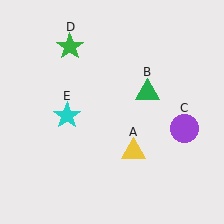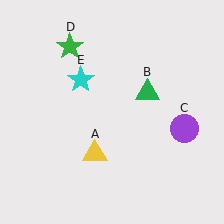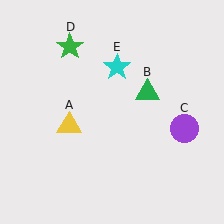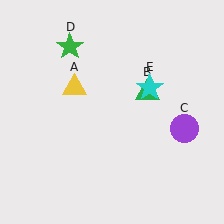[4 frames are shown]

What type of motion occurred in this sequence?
The yellow triangle (object A), cyan star (object E) rotated clockwise around the center of the scene.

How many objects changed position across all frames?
2 objects changed position: yellow triangle (object A), cyan star (object E).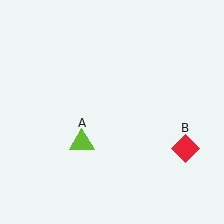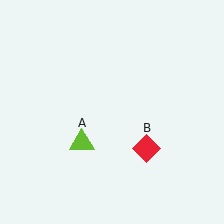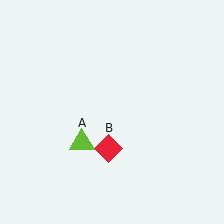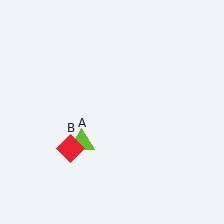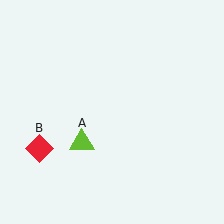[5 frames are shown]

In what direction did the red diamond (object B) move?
The red diamond (object B) moved left.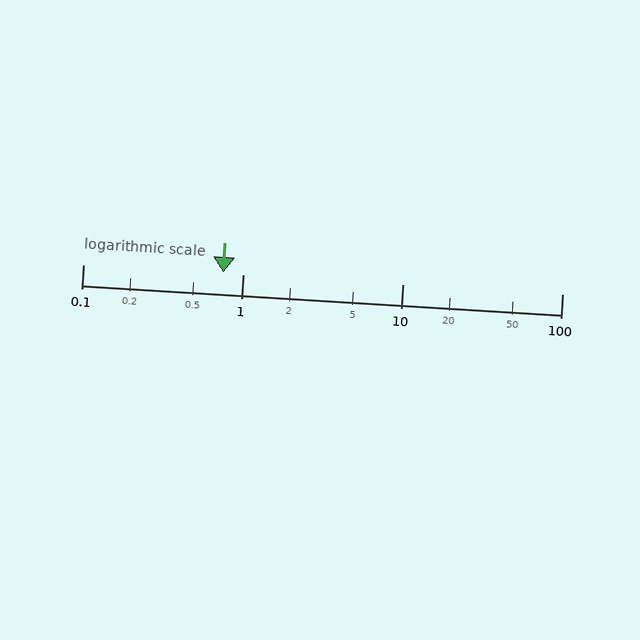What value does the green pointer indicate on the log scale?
The pointer indicates approximately 0.75.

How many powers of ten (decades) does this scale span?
The scale spans 3 decades, from 0.1 to 100.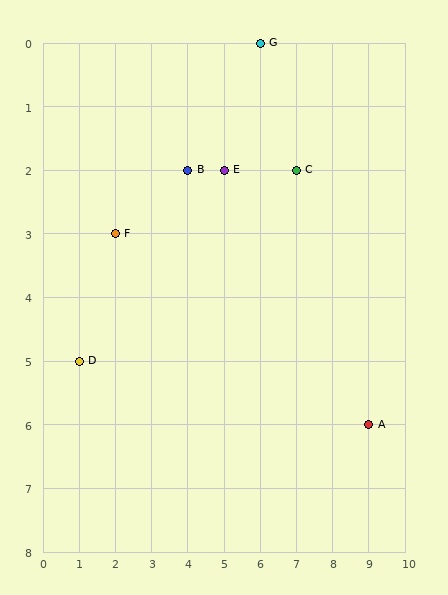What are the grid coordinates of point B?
Point B is at grid coordinates (4, 2).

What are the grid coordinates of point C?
Point C is at grid coordinates (7, 2).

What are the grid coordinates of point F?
Point F is at grid coordinates (2, 3).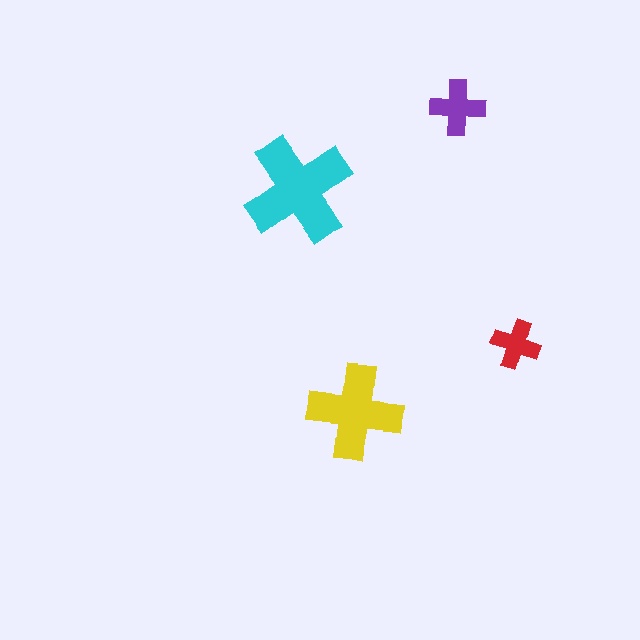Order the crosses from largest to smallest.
the cyan one, the yellow one, the purple one, the red one.